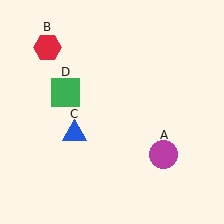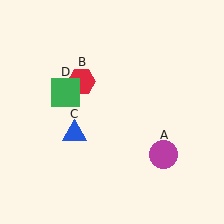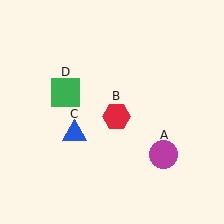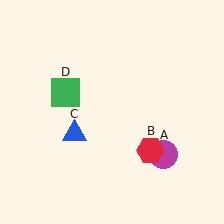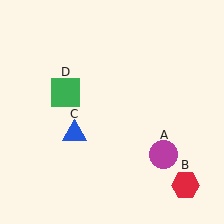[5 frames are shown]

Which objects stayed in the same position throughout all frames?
Magenta circle (object A) and blue triangle (object C) and green square (object D) remained stationary.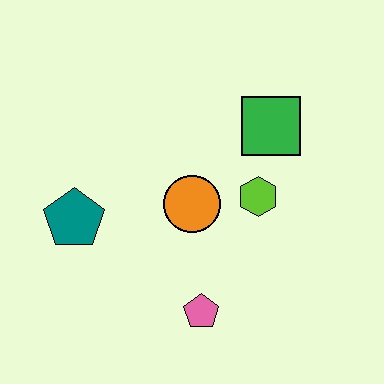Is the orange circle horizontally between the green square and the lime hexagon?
No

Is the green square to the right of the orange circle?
Yes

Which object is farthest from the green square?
The teal pentagon is farthest from the green square.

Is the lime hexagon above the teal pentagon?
Yes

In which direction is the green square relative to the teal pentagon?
The green square is to the right of the teal pentagon.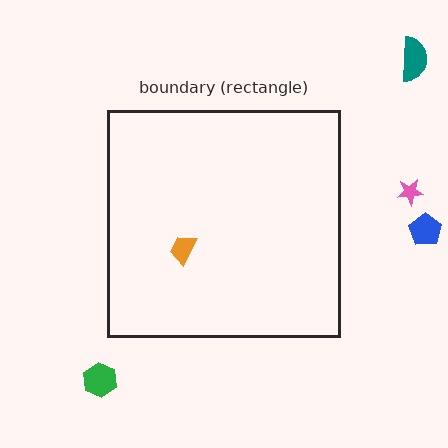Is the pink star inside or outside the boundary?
Outside.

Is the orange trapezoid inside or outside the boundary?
Inside.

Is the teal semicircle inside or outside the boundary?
Outside.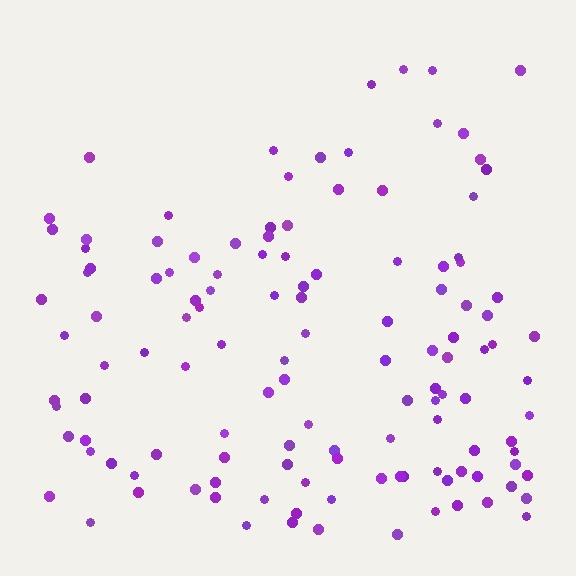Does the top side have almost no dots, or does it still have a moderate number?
Still a moderate number, just noticeably fewer than the bottom.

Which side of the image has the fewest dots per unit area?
The top.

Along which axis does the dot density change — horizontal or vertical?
Vertical.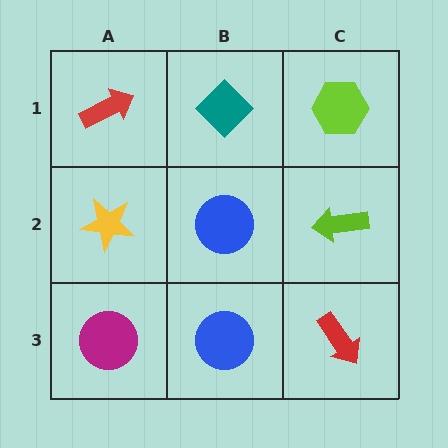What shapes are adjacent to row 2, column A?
A red arrow (row 1, column A), a magenta circle (row 3, column A), a blue circle (row 2, column B).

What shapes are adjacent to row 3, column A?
A yellow star (row 2, column A), a blue circle (row 3, column B).